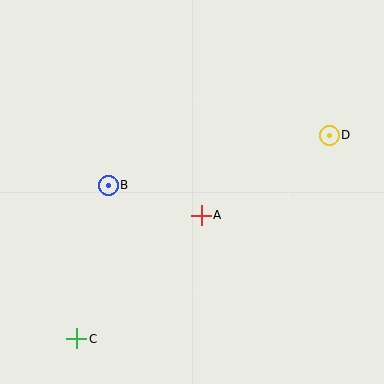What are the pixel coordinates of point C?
Point C is at (77, 339).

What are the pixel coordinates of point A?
Point A is at (201, 215).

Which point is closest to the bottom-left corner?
Point C is closest to the bottom-left corner.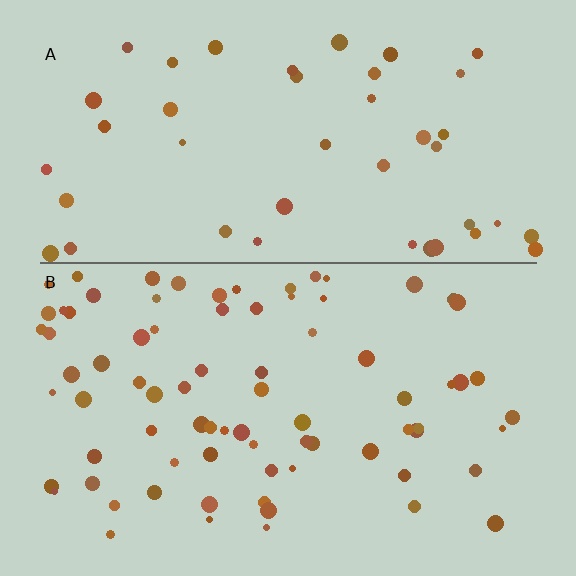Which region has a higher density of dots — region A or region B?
B (the bottom).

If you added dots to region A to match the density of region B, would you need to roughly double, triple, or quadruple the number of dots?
Approximately double.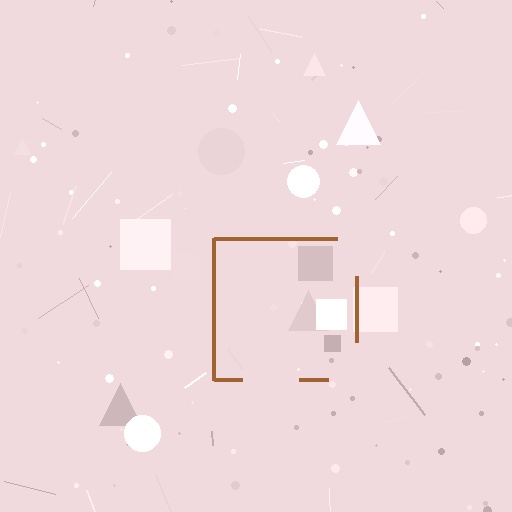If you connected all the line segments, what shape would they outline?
They would outline a square.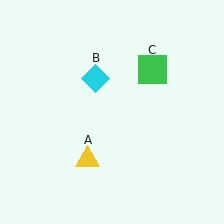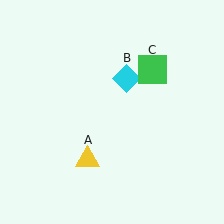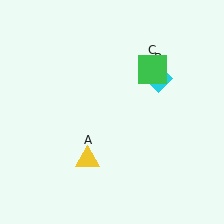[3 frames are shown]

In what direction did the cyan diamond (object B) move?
The cyan diamond (object B) moved right.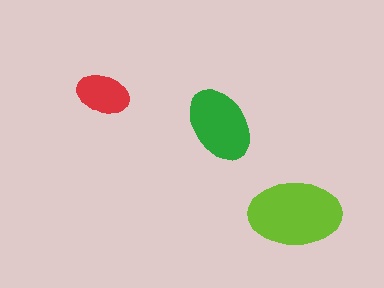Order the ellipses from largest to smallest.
the lime one, the green one, the red one.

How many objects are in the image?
There are 3 objects in the image.